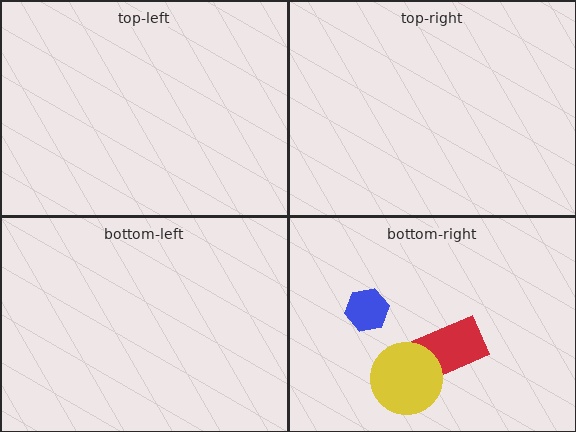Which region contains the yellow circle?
The bottom-right region.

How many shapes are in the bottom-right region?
3.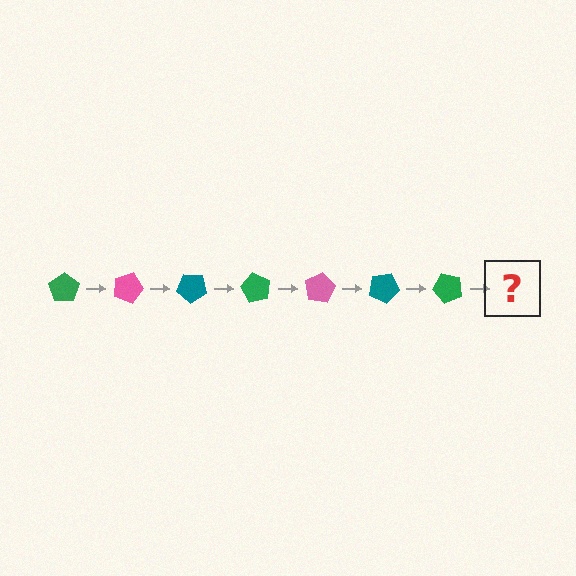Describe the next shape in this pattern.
It should be a pink pentagon, rotated 140 degrees from the start.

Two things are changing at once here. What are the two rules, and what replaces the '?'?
The two rules are that it rotates 20 degrees each step and the color cycles through green, pink, and teal. The '?' should be a pink pentagon, rotated 140 degrees from the start.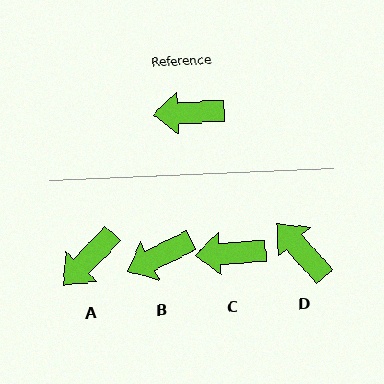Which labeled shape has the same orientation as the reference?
C.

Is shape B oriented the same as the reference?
No, it is off by about 23 degrees.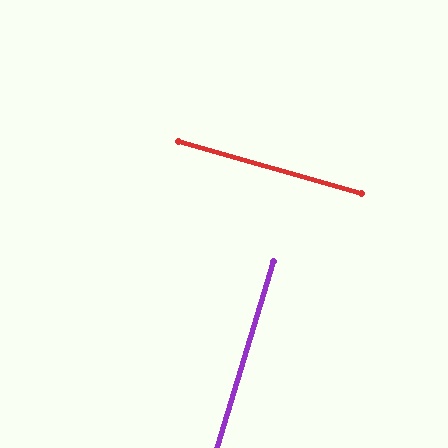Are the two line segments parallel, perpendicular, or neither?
Perpendicular — they meet at approximately 89°.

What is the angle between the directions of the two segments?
Approximately 89 degrees.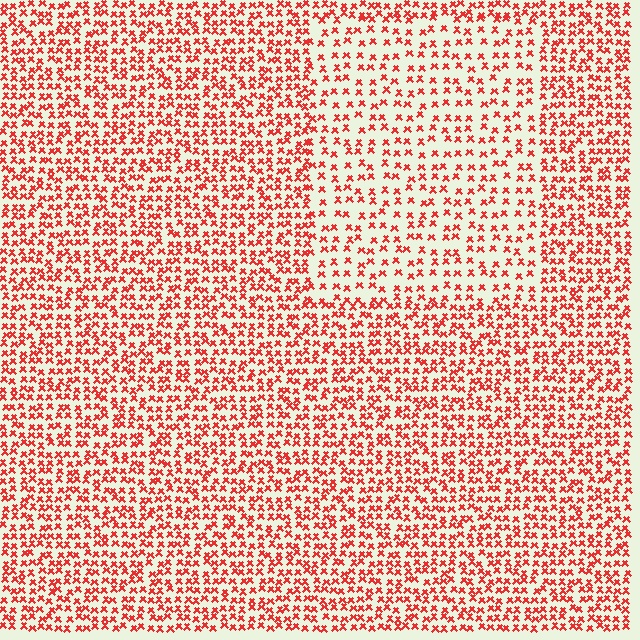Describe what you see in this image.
The image contains small red elements arranged at two different densities. A rectangle-shaped region is visible where the elements are less densely packed than the surrounding area.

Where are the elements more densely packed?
The elements are more densely packed outside the rectangle boundary.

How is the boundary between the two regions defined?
The boundary is defined by a change in element density (approximately 1.8x ratio). All elements are the same color, size, and shape.